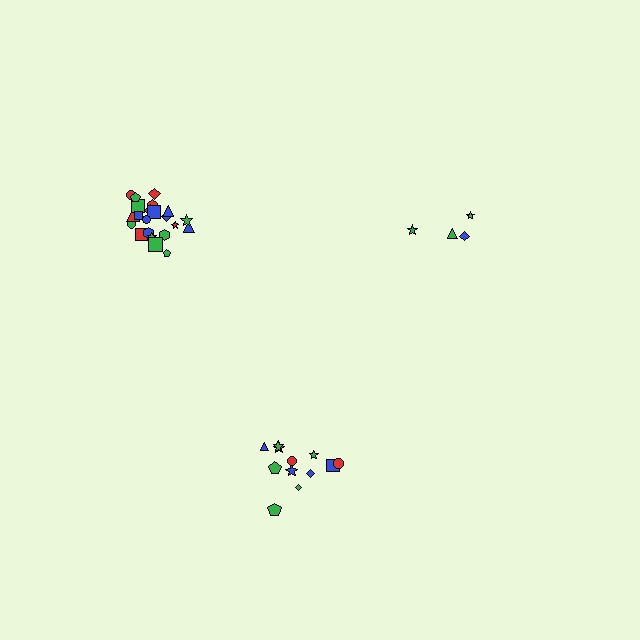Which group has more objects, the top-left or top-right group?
The top-left group.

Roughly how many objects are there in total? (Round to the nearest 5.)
Roughly 40 objects in total.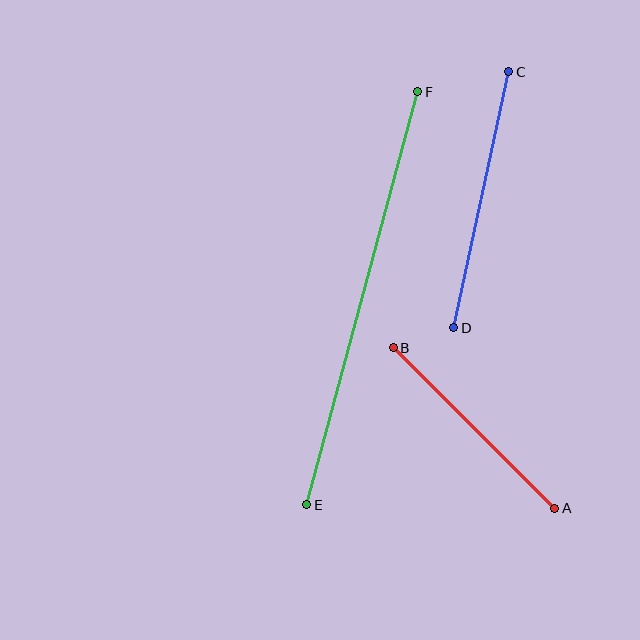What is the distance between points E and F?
The distance is approximately 428 pixels.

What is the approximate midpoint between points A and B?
The midpoint is at approximately (474, 428) pixels.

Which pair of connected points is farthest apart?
Points E and F are farthest apart.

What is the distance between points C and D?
The distance is approximately 262 pixels.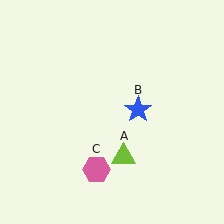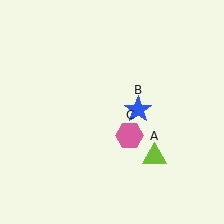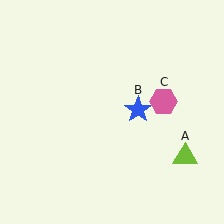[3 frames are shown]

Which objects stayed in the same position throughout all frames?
Blue star (object B) remained stationary.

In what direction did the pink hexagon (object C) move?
The pink hexagon (object C) moved up and to the right.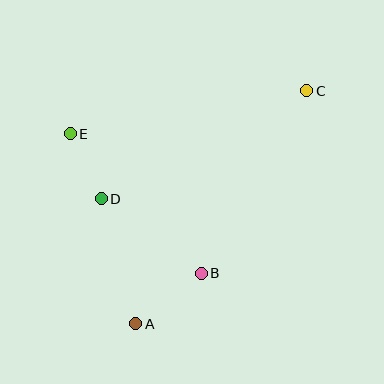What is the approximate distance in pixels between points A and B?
The distance between A and B is approximately 83 pixels.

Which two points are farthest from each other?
Points A and C are farthest from each other.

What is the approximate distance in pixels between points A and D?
The distance between A and D is approximately 130 pixels.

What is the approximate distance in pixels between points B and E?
The distance between B and E is approximately 192 pixels.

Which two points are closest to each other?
Points D and E are closest to each other.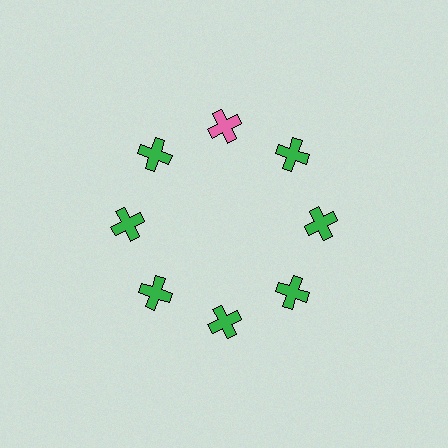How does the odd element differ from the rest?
It has a different color: pink instead of green.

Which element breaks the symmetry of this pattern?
The pink cross at roughly the 12 o'clock position breaks the symmetry. All other shapes are green crosses.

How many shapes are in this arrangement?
There are 8 shapes arranged in a ring pattern.